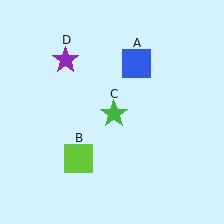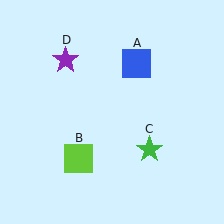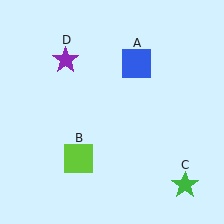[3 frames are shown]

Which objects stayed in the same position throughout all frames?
Blue square (object A) and lime square (object B) and purple star (object D) remained stationary.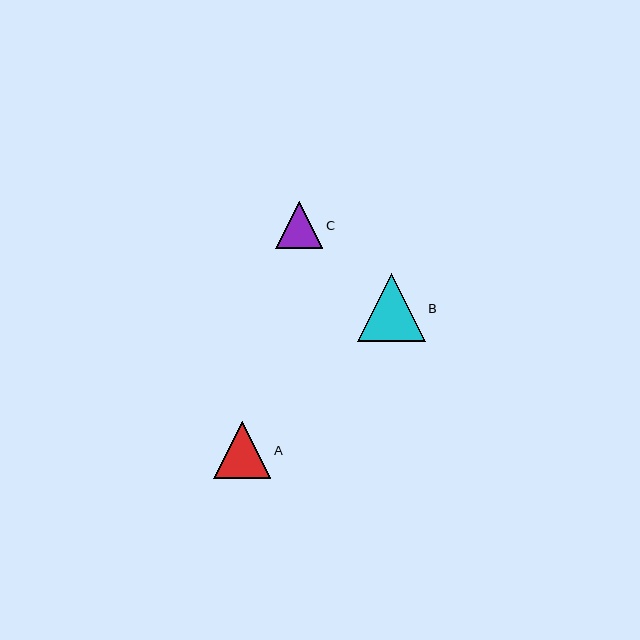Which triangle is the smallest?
Triangle C is the smallest with a size of approximately 47 pixels.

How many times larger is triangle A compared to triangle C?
Triangle A is approximately 1.2 times the size of triangle C.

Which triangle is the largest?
Triangle B is the largest with a size of approximately 68 pixels.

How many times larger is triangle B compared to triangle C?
Triangle B is approximately 1.4 times the size of triangle C.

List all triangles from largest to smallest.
From largest to smallest: B, A, C.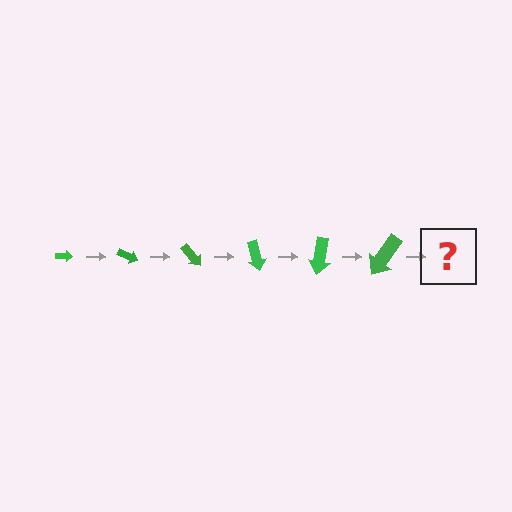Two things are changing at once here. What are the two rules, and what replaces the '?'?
The two rules are that the arrow grows larger each step and it rotates 25 degrees each step. The '?' should be an arrow, larger than the previous one and rotated 150 degrees from the start.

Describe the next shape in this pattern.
It should be an arrow, larger than the previous one and rotated 150 degrees from the start.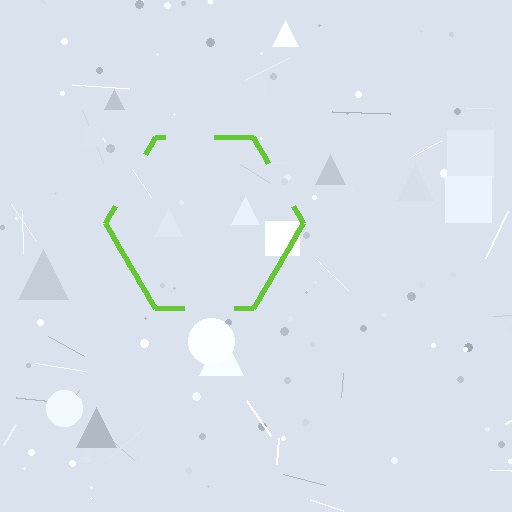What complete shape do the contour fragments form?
The contour fragments form a hexagon.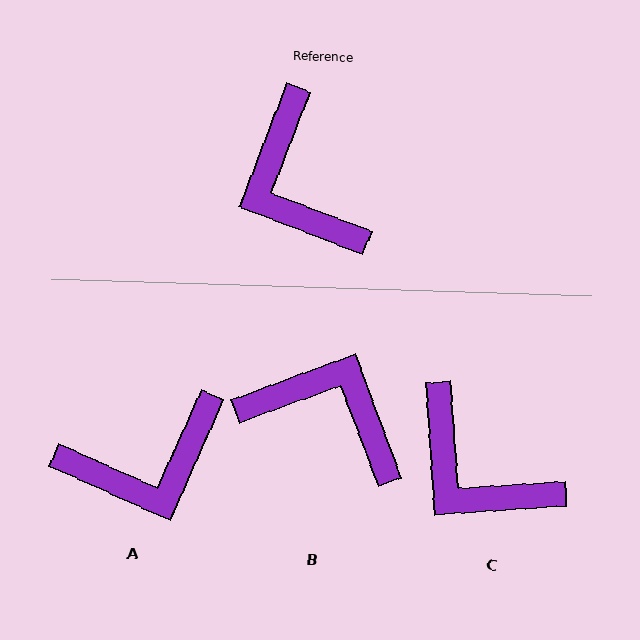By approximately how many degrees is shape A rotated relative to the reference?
Approximately 87 degrees counter-clockwise.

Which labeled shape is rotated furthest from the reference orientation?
B, about 139 degrees away.